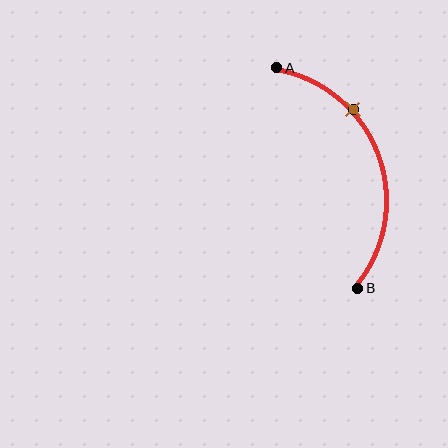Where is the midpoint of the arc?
The arc midpoint is the point on the curve farthest from the straight line joining A and B. It sits to the right of that line.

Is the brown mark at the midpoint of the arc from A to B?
No. The brown mark lies on the arc but is closer to endpoint A. The arc midpoint would be at the point on the curve equidistant along the arc from both A and B.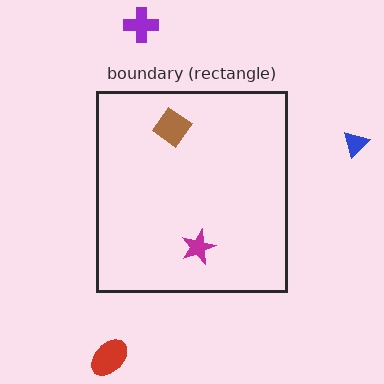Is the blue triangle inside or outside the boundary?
Outside.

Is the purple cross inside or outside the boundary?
Outside.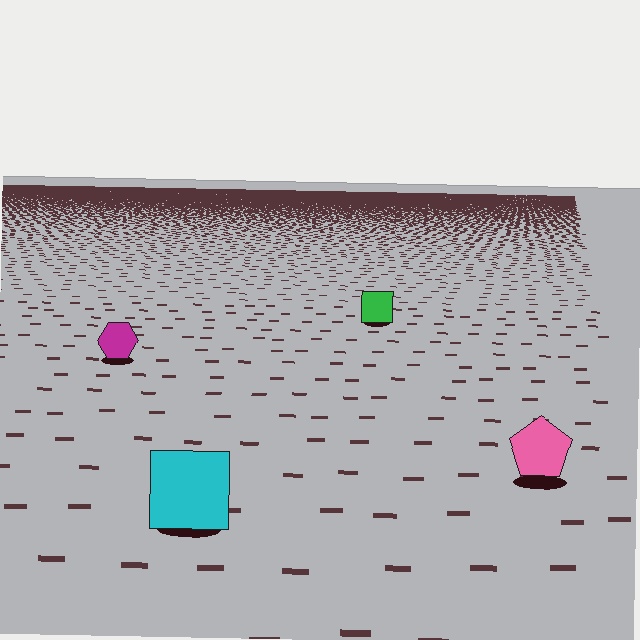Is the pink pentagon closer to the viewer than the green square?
Yes. The pink pentagon is closer — you can tell from the texture gradient: the ground texture is coarser near it.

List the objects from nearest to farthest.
From nearest to farthest: the cyan square, the pink pentagon, the magenta hexagon, the green square.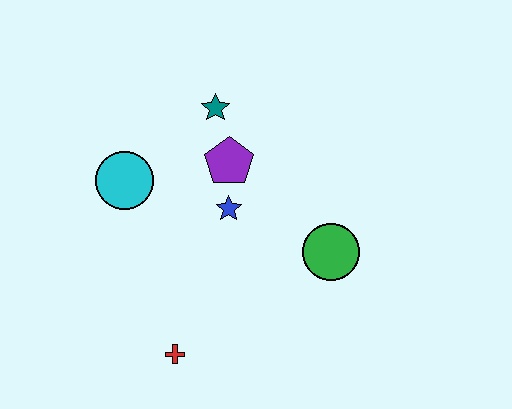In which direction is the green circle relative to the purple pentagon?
The green circle is to the right of the purple pentagon.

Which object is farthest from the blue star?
The red cross is farthest from the blue star.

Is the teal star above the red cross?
Yes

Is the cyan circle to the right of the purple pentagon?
No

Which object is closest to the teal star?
The purple pentagon is closest to the teal star.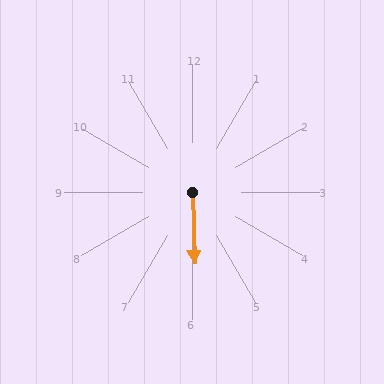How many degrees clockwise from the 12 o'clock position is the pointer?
Approximately 178 degrees.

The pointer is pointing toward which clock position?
Roughly 6 o'clock.